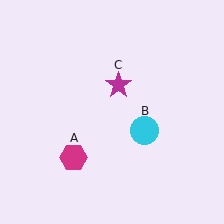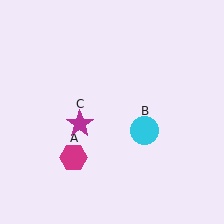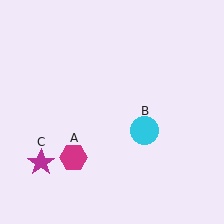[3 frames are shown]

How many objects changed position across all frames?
1 object changed position: magenta star (object C).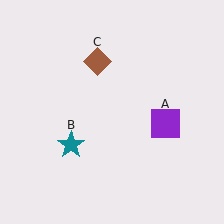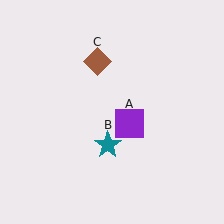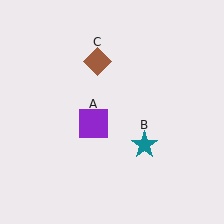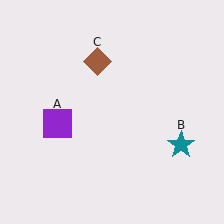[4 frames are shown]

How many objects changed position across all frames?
2 objects changed position: purple square (object A), teal star (object B).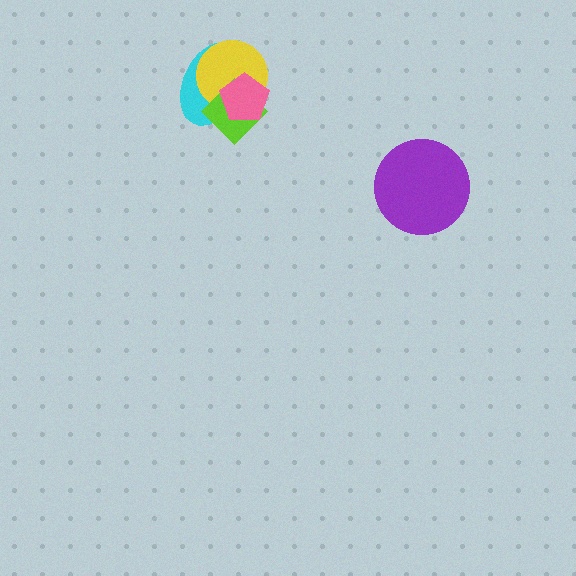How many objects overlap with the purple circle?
0 objects overlap with the purple circle.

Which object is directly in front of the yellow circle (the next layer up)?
The lime diamond is directly in front of the yellow circle.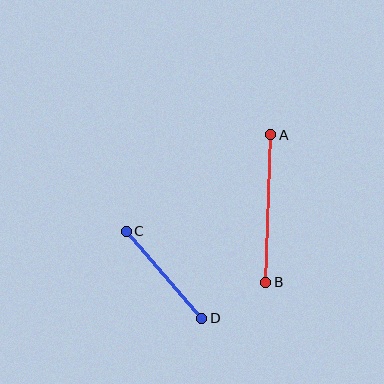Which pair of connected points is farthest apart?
Points A and B are farthest apart.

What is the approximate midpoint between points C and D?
The midpoint is at approximately (164, 275) pixels.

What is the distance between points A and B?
The distance is approximately 148 pixels.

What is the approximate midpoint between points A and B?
The midpoint is at approximately (268, 209) pixels.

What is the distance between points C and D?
The distance is approximately 116 pixels.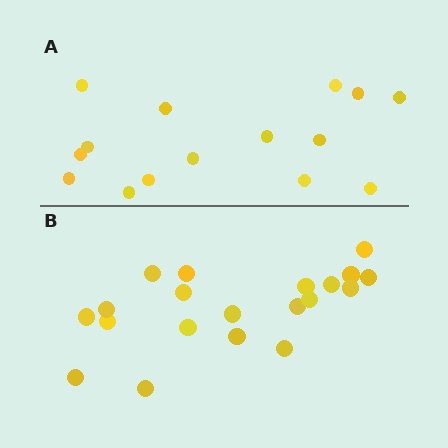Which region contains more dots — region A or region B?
Region B (the bottom region) has more dots.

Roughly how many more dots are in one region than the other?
Region B has about 5 more dots than region A.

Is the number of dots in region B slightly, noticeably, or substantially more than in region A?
Region B has noticeably more, but not dramatically so. The ratio is roughly 1.3 to 1.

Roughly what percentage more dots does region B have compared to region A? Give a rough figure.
About 35% more.